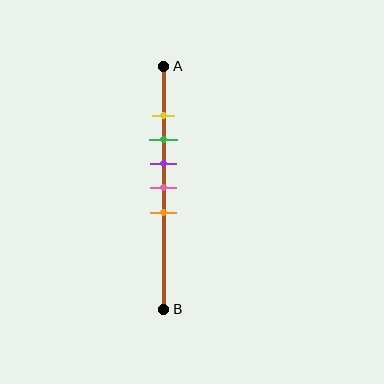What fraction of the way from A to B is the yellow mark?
The yellow mark is approximately 20% (0.2) of the way from A to B.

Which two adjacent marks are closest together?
The yellow and green marks are the closest adjacent pair.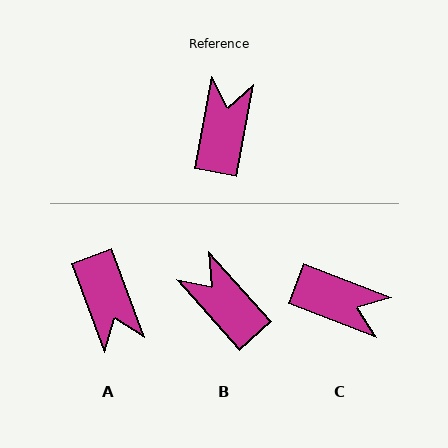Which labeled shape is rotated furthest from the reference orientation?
A, about 149 degrees away.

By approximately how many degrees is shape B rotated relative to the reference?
Approximately 52 degrees counter-clockwise.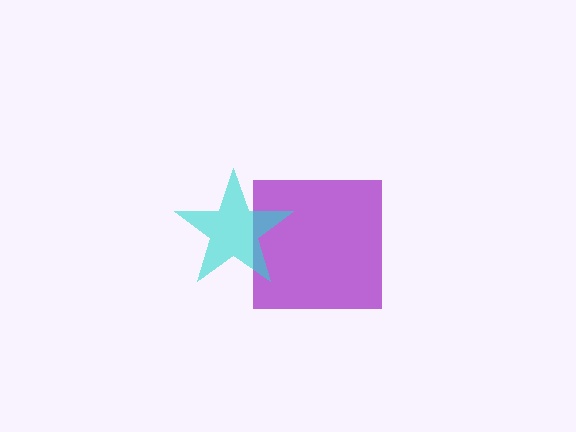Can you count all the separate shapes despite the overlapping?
Yes, there are 2 separate shapes.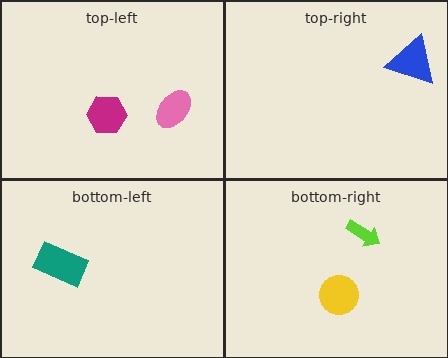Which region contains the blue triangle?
The top-right region.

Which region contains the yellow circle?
The bottom-right region.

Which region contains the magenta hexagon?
The top-left region.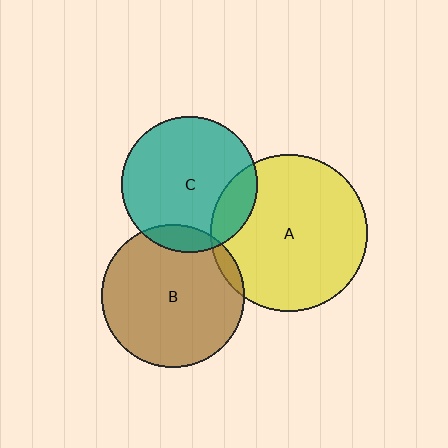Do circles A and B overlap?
Yes.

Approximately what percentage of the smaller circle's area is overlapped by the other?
Approximately 5%.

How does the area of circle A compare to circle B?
Approximately 1.2 times.